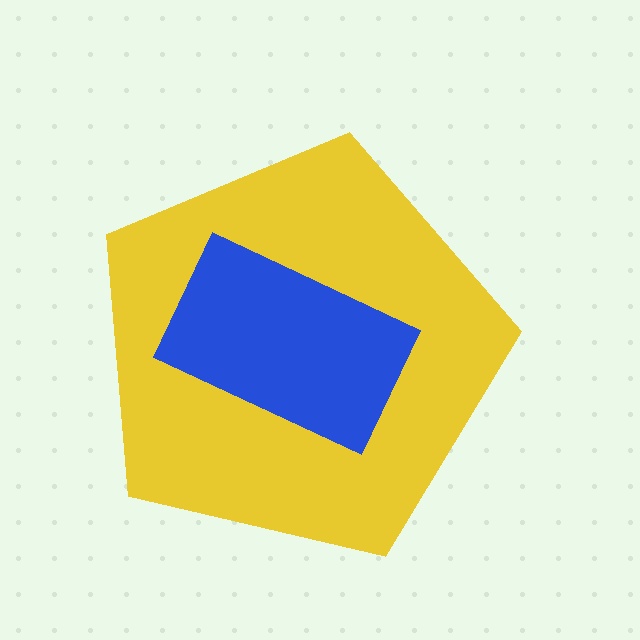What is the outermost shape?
The yellow pentagon.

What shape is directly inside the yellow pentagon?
The blue rectangle.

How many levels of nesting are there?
2.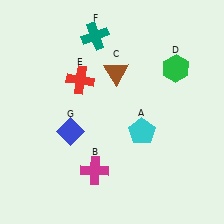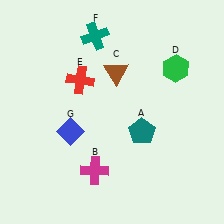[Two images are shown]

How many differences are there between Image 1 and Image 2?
There is 1 difference between the two images.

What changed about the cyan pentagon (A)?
In Image 1, A is cyan. In Image 2, it changed to teal.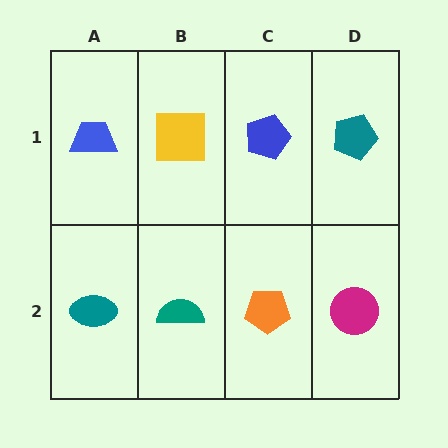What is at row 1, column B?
A yellow square.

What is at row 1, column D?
A teal pentagon.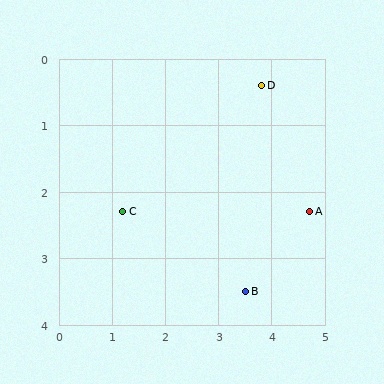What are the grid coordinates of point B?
Point B is at approximately (3.5, 3.5).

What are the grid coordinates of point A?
Point A is at approximately (4.7, 2.3).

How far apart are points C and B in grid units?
Points C and B are about 2.6 grid units apart.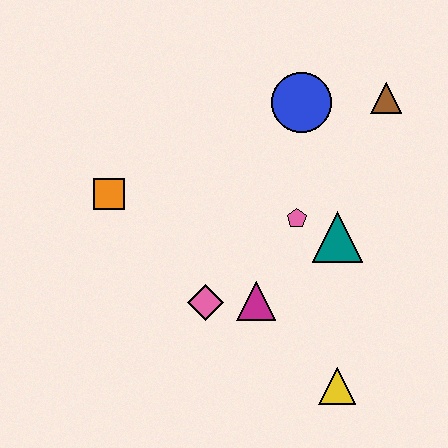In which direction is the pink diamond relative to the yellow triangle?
The pink diamond is to the left of the yellow triangle.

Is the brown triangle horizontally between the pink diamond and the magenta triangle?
No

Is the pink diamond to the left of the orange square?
No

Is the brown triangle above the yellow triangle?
Yes